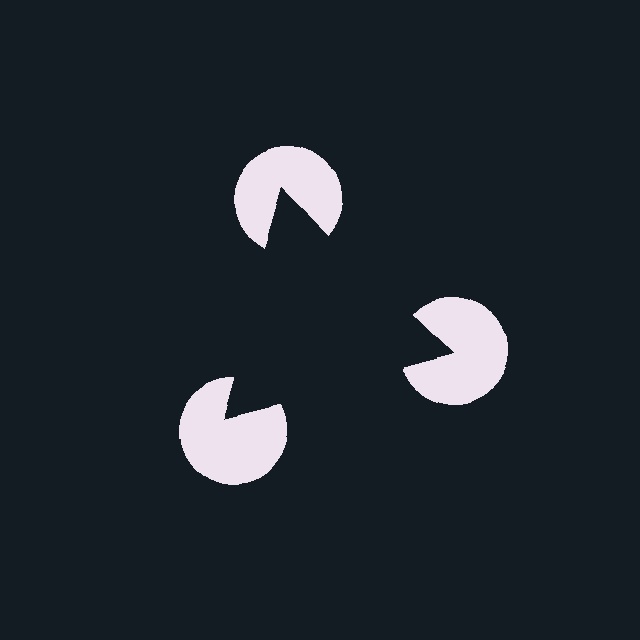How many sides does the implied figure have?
3 sides.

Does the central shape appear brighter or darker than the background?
It typically appears slightly darker than the background, even though no actual brightness change is drawn.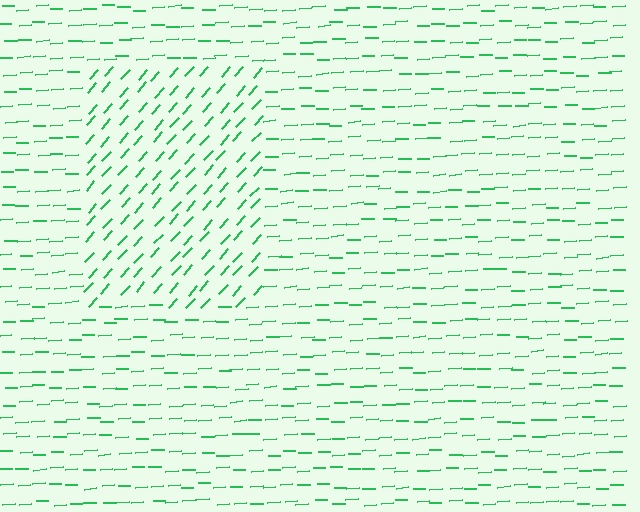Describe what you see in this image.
The image is filled with small green line segments. A rectangle region in the image has lines oriented differently from the surrounding lines, creating a visible texture boundary.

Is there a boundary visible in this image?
Yes, there is a texture boundary formed by a change in line orientation.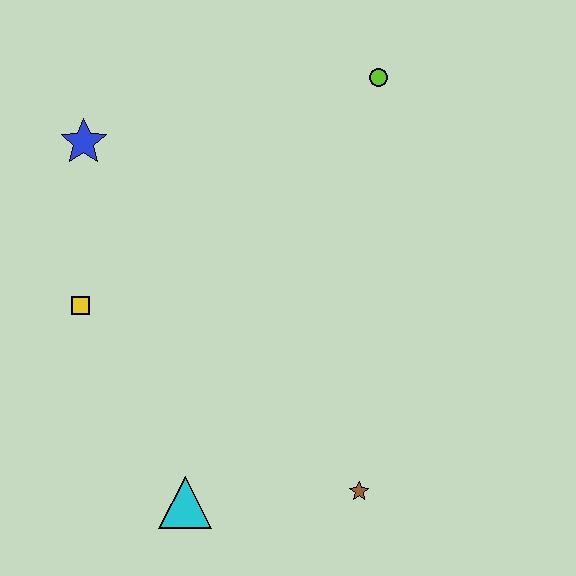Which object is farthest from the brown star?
The blue star is farthest from the brown star.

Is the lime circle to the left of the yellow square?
No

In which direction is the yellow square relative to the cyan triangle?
The yellow square is above the cyan triangle.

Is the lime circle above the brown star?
Yes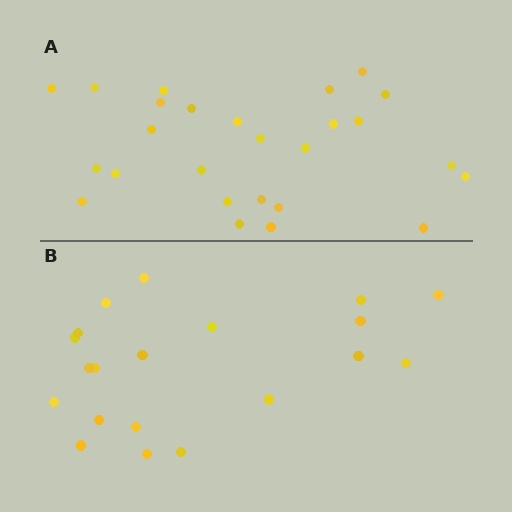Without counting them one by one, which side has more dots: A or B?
Region A (the top region) has more dots.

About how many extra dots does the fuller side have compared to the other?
Region A has about 6 more dots than region B.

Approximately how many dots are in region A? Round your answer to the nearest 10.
About 30 dots. (The exact count is 26, which rounds to 30.)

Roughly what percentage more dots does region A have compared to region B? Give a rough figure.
About 30% more.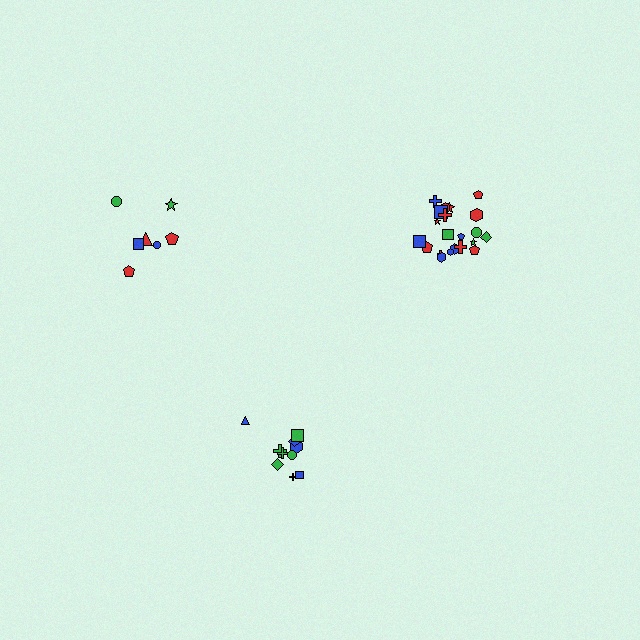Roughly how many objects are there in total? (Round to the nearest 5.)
Roughly 40 objects in total.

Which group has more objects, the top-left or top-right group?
The top-right group.